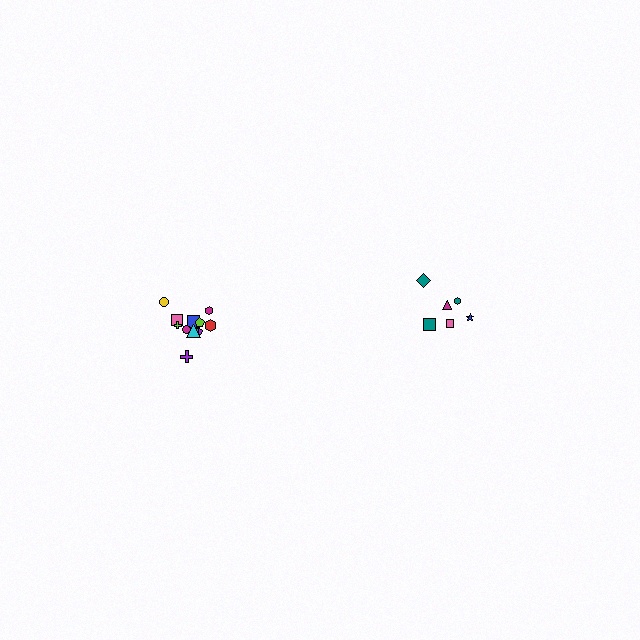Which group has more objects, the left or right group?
The left group.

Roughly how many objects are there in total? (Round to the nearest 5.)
Roughly 20 objects in total.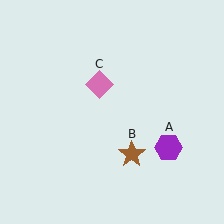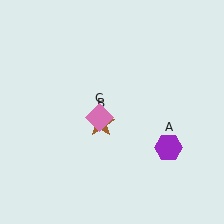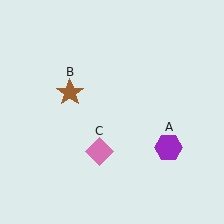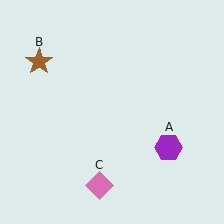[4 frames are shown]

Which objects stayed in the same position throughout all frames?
Purple hexagon (object A) remained stationary.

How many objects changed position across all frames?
2 objects changed position: brown star (object B), pink diamond (object C).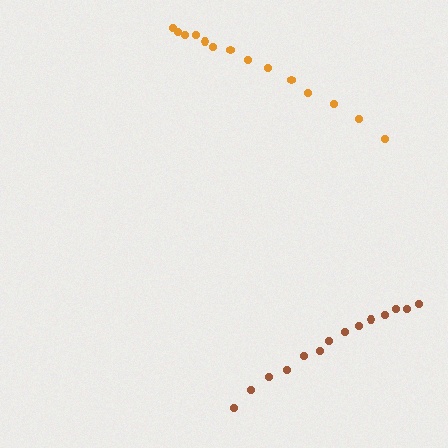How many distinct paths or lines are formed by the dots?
There are 2 distinct paths.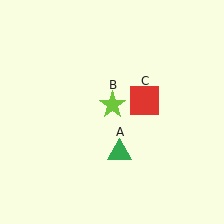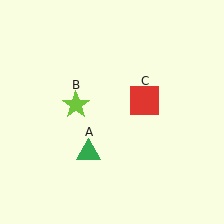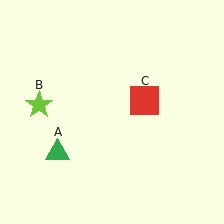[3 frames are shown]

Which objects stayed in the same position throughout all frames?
Red square (object C) remained stationary.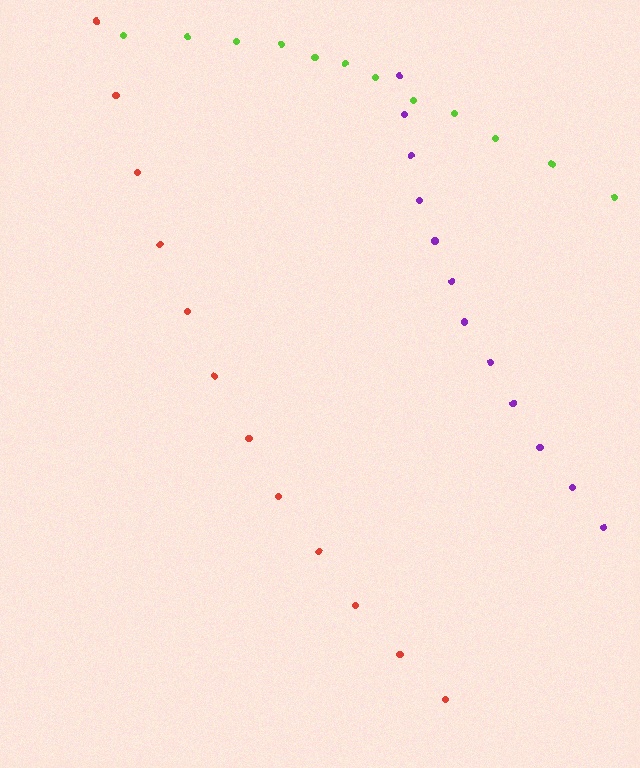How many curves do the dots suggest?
There are 3 distinct paths.